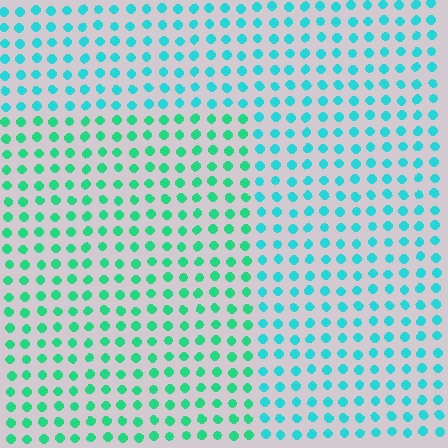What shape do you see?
I see a rectangle.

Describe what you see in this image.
The image is filled with small cyan elements in a uniform arrangement. A rectangle-shaped region is visible where the elements are tinted to a slightly different hue, forming a subtle color boundary.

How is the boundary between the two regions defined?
The boundary is defined purely by a slight shift in hue (about 30 degrees). Spacing, size, and orientation are identical on both sides.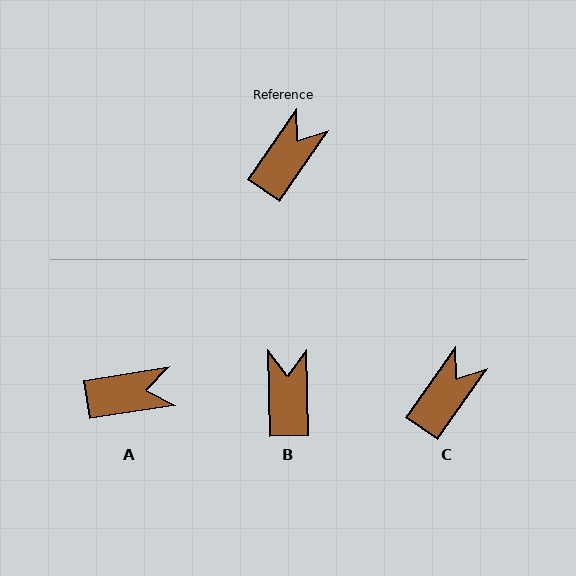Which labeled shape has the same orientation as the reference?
C.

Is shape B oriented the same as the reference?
No, it is off by about 36 degrees.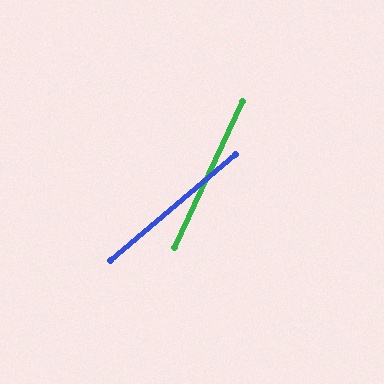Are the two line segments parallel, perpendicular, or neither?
Neither parallel nor perpendicular — they differ by about 24°.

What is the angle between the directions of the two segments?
Approximately 24 degrees.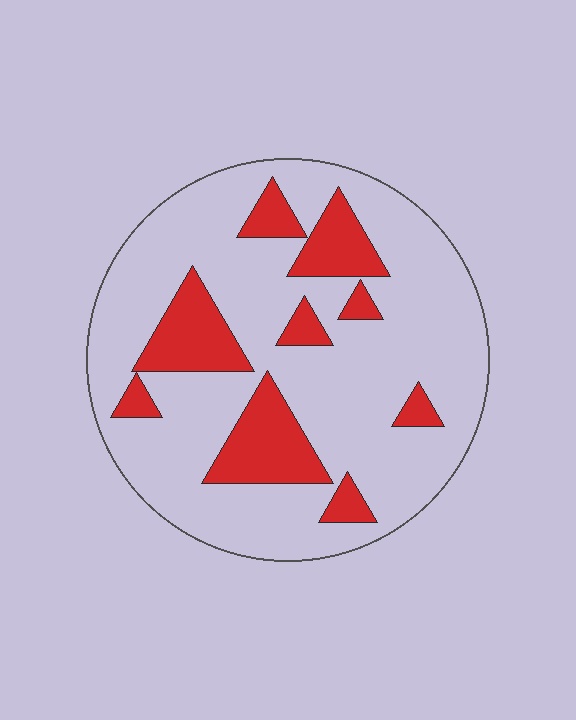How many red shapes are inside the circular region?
9.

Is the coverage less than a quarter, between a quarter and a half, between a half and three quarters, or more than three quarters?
Less than a quarter.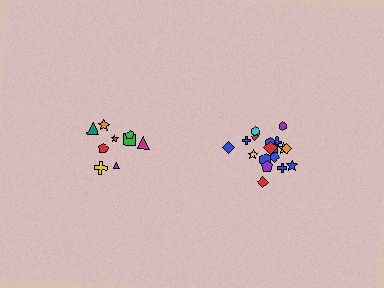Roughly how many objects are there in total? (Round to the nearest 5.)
Roughly 30 objects in total.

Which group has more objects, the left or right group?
The right group.